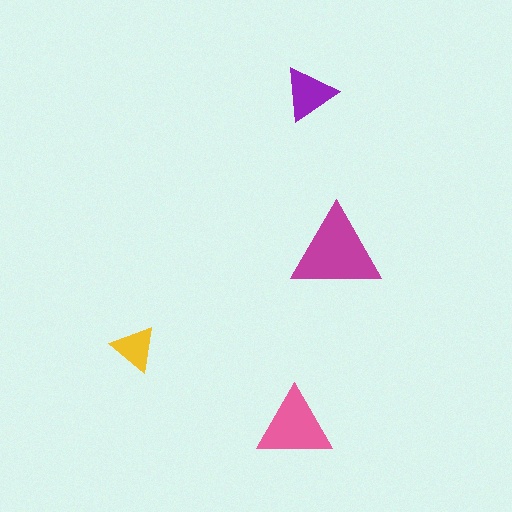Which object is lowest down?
The pink triangle is bottommost.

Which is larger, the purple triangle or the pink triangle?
The pink one.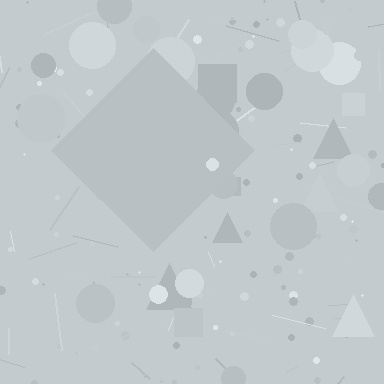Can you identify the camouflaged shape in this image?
The camouflaged shape is a diamond.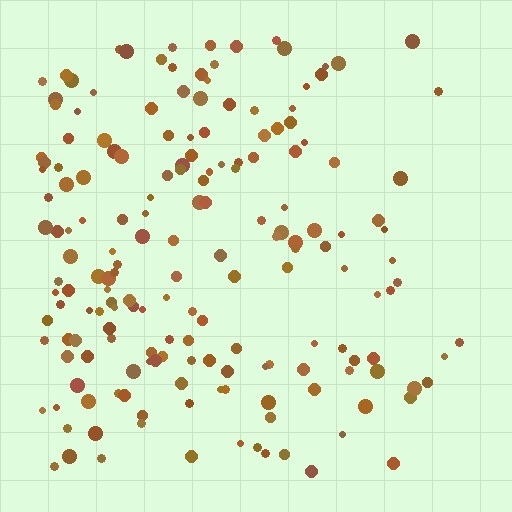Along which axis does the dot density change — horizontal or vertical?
Horizontal.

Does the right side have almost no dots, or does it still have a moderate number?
Still a moderate number, just noticeably fewer than the left.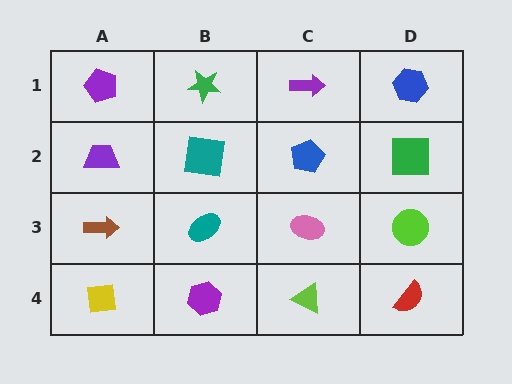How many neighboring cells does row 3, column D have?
3.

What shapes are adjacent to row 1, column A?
A purple trapezoid (row 2, column A), a green star (row 1, column B).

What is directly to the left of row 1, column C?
A green star.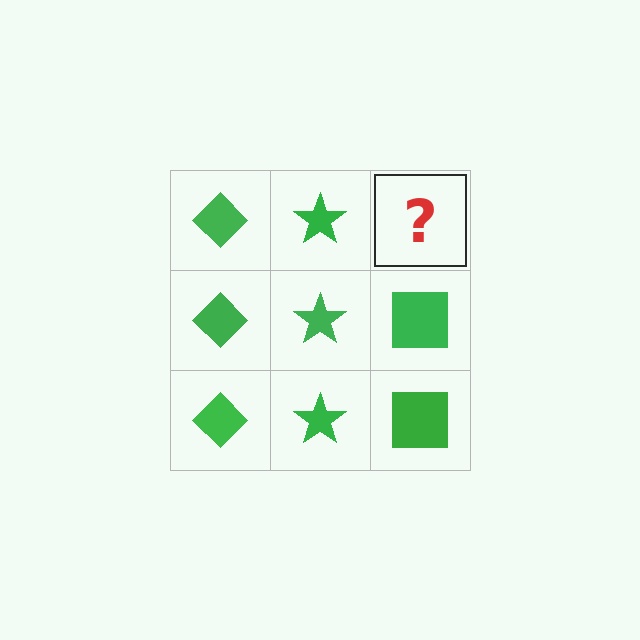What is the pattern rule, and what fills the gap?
The rule is that each column has a consistent shape. The gap should be filled with a green square.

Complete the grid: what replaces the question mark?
The question mark should be replaced with a green square.